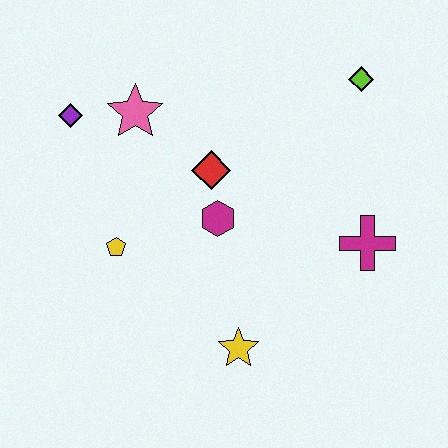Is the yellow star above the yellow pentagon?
No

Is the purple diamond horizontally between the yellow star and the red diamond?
No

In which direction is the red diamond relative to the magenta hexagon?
The red diamond is above the magenta hexagon.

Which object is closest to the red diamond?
The magenta hexagon is closest to the red diamond.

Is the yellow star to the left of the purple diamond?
No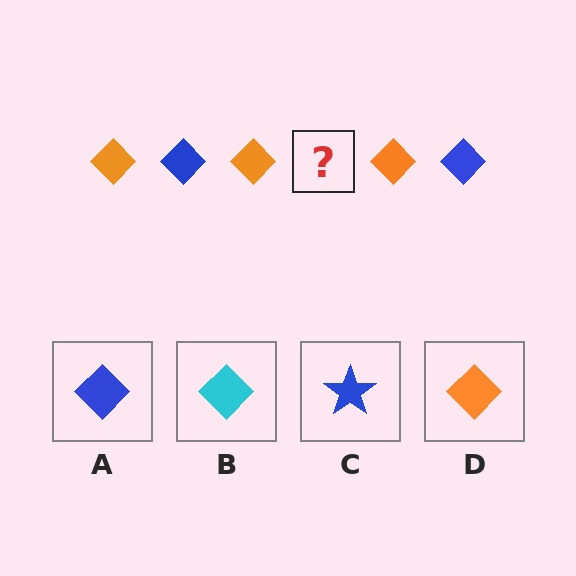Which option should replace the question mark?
Option A.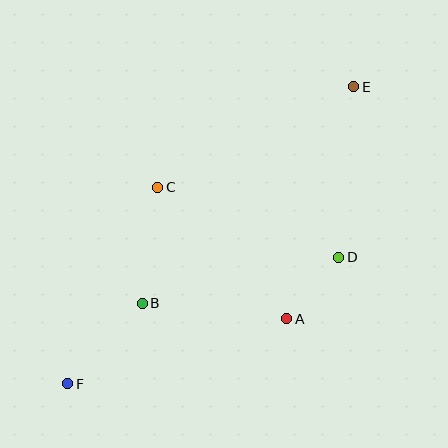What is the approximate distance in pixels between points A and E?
The distance between A and E is approximately 242 pixels.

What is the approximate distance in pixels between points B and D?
The distance between B and D is approximately 202 pixels.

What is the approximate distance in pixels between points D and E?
The distance between D and E is approximately 171 pixels.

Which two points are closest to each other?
Points A and D are closest to each other.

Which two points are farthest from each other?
Points E and F are farthest from each other.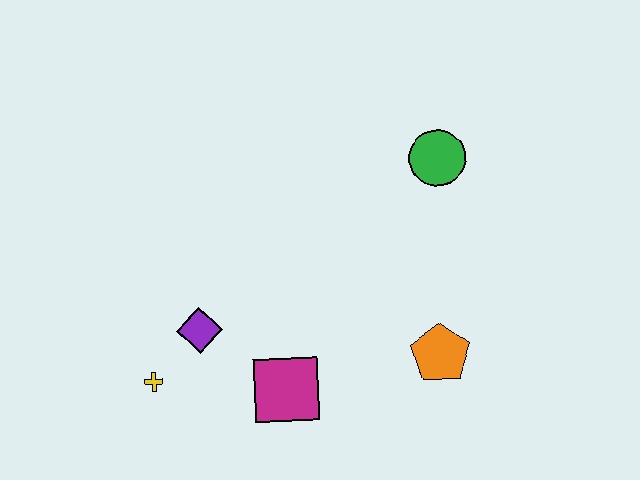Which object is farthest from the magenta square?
The green circle is farthest from the magenta square.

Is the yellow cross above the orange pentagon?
No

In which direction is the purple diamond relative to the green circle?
The purple diamond is to the left of the green circle.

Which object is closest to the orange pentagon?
The magenta square is closest to the orange pentagon.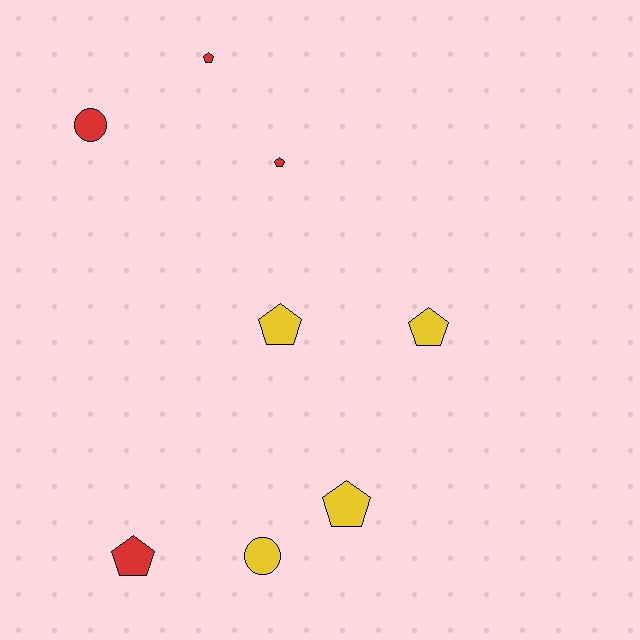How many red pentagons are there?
There are 3 red pentagons.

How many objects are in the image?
There are 8 objects.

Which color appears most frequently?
Red, with 4 objects.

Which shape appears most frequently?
Pentagon, with 6 objects.